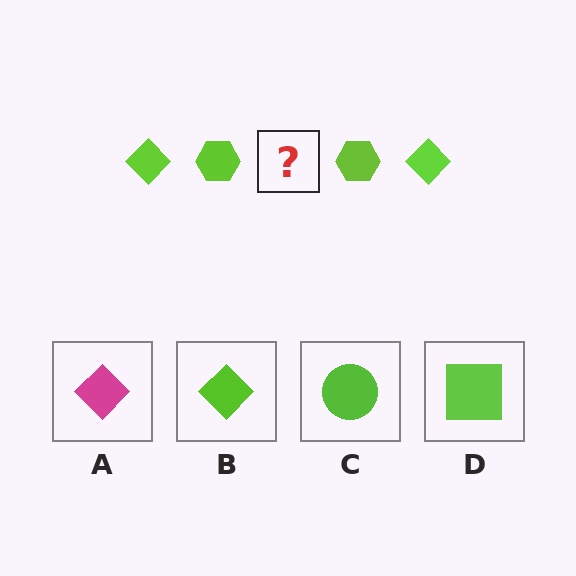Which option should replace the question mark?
Option B.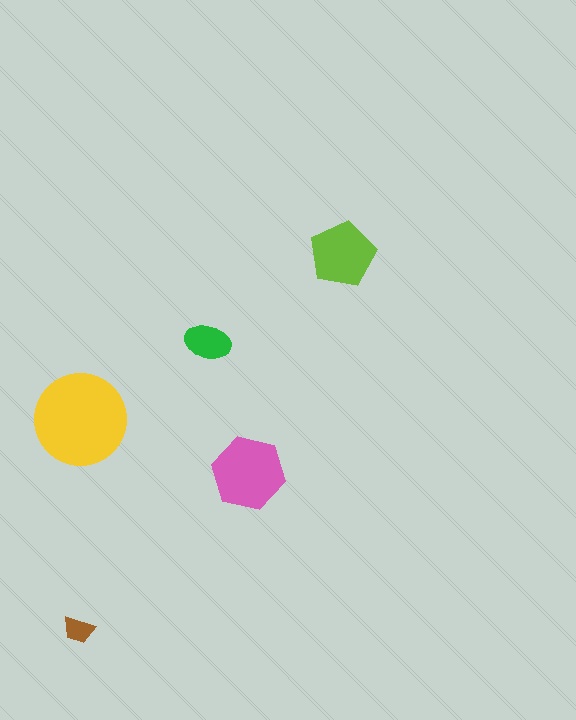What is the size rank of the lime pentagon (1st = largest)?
3rd.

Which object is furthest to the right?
The lime pentagon is rightmost.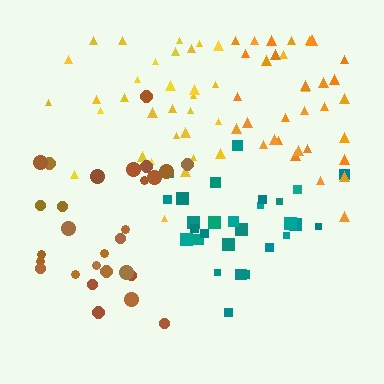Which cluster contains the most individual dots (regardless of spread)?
Yellow (33).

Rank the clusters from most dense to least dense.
teal, yellow, orange, brown.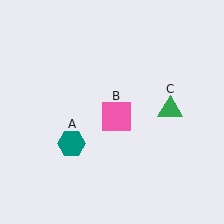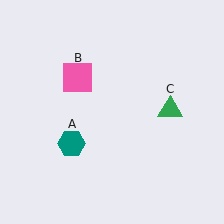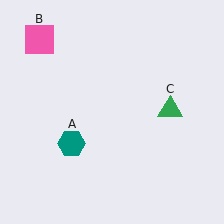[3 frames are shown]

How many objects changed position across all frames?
1 object changed position: pink square (object B).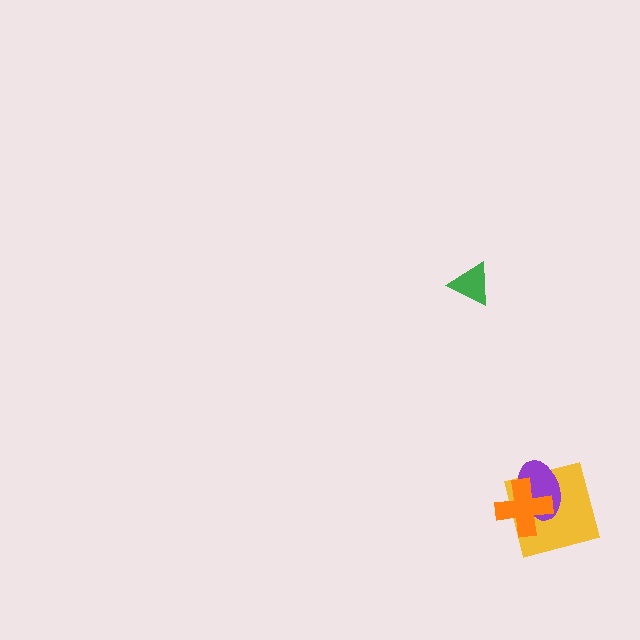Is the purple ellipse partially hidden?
Yes, it is partially covered by another shape.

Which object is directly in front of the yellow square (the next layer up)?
The purple ellipse is directly in front of the yellow square.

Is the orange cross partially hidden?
No, no other shape covers it.